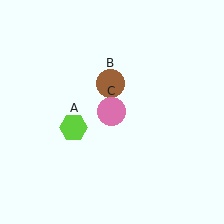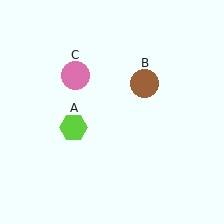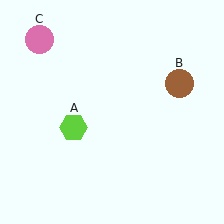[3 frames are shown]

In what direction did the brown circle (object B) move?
The brown circle (object B) moved right.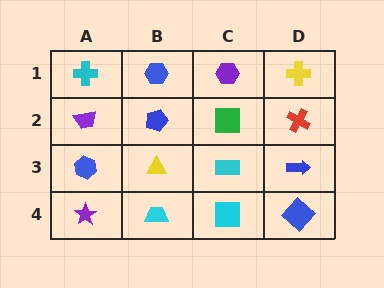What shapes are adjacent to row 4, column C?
A cyan rectangle (row 3, column C), a cyan trapezoid (row 4, column B), a blue diamond (row 4, column D).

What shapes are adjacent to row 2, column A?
A cyan cross (row 1, column A), a blue hexagon (row 3, column A), a blue pentagon (row 2, column B).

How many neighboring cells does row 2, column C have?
4.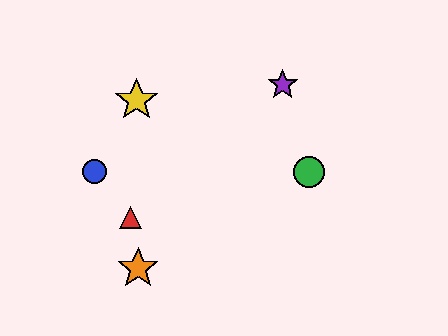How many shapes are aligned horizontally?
2 shapes (the blue circle, the green circle) are aligned horizontally.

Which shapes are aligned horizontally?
The blue circle, the green circle are aligned horizontally.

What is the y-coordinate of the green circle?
The green circle is at y≈172.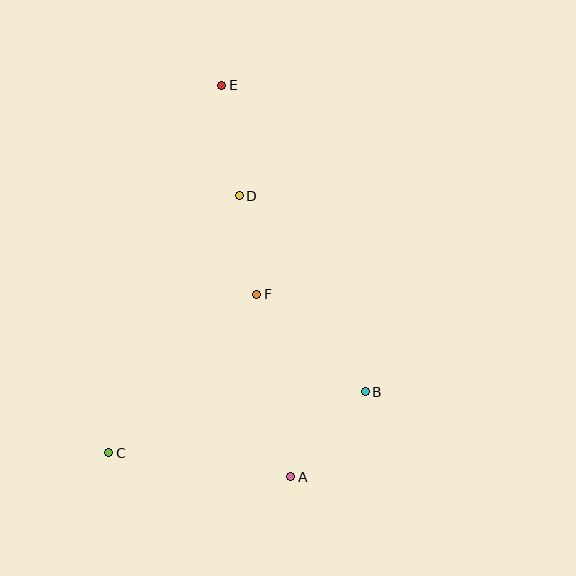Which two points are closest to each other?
Points D and F are closest to each other.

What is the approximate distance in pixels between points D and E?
The distance between D and E is approximately 112 pixels.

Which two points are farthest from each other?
Points A and E are farthest from each other.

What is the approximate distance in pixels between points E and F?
The distance between E and F is approximately 211 pixels.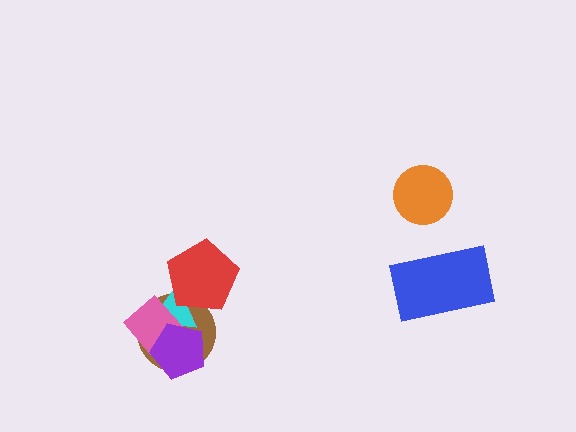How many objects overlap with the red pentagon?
2 objects overlap with the red pentagon.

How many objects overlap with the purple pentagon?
3 objects overlap with the purple pentagon.